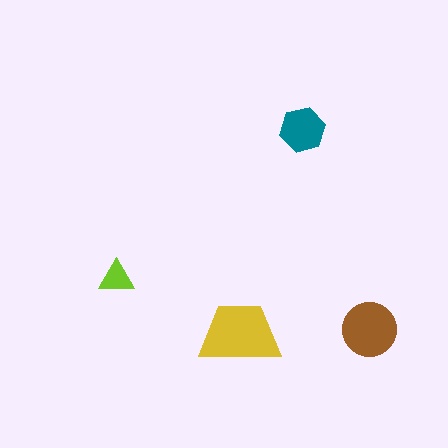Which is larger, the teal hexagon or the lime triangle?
The teal hexagon.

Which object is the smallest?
The lime triangle.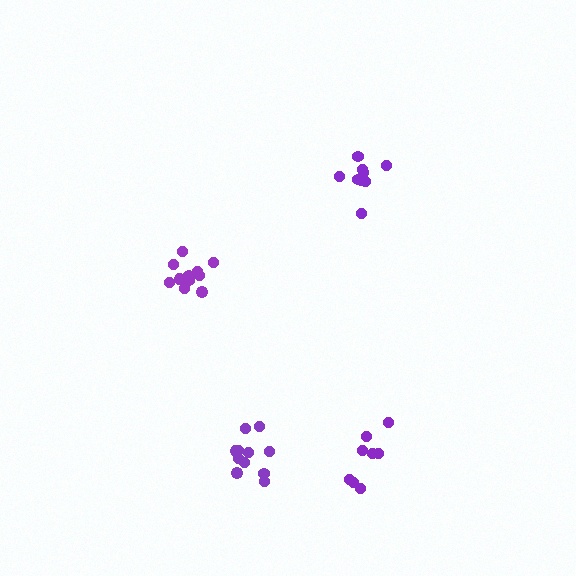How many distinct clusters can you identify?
There are 4 distinct clusters.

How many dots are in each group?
Group 1: 11 dots, Group 2: 11 dots, Group 3: 9 dots, Group 4: 8 dots (39 total).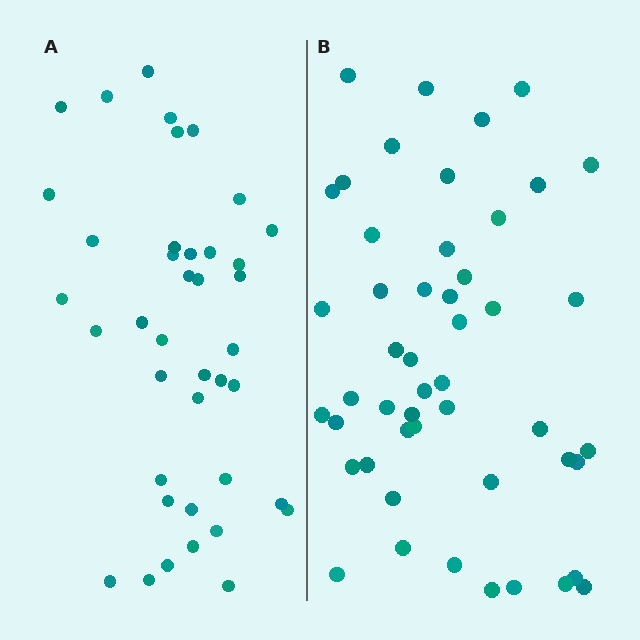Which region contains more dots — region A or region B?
Region B (the right region) has more dots.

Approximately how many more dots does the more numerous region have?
Region B has roughly 8 or so more dots than region A.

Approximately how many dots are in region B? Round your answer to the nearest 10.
About 50 dots. (The exact count is 49, which rounds to 50.)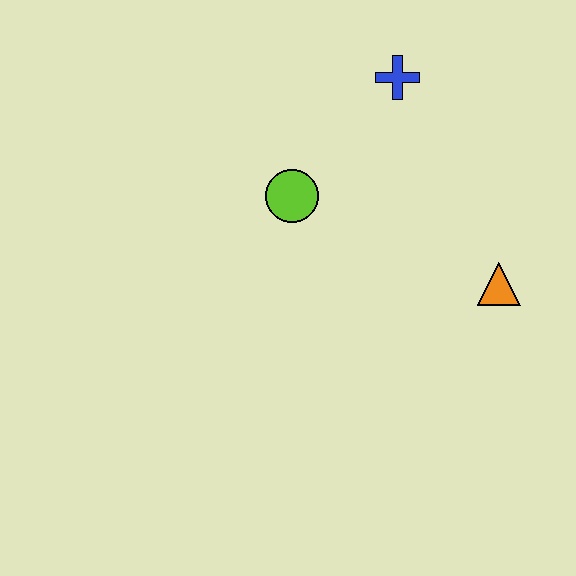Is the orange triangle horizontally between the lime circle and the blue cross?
No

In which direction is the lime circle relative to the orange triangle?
The lime circle is to the left of the orange triangle.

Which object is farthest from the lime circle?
The orange triangle is farthest from the lime circle.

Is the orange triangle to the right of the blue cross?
Yes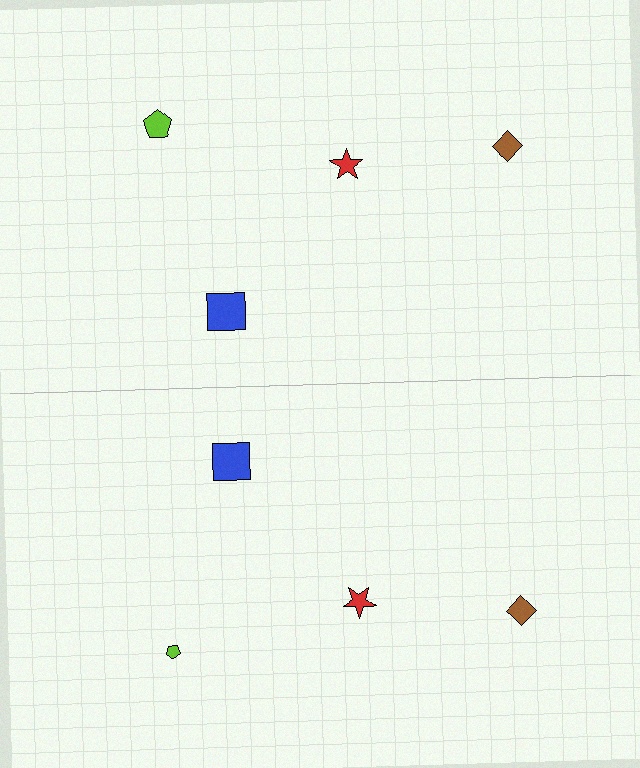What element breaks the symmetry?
The lime pentagon on the bottom side has a different size than its mirror counterpart.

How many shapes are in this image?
There are 8 shapes in this image.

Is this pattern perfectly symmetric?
No, the pattern is not perfectly symmetric. The lime pentagon on the bottom side has a different size than its mirror counterpart.